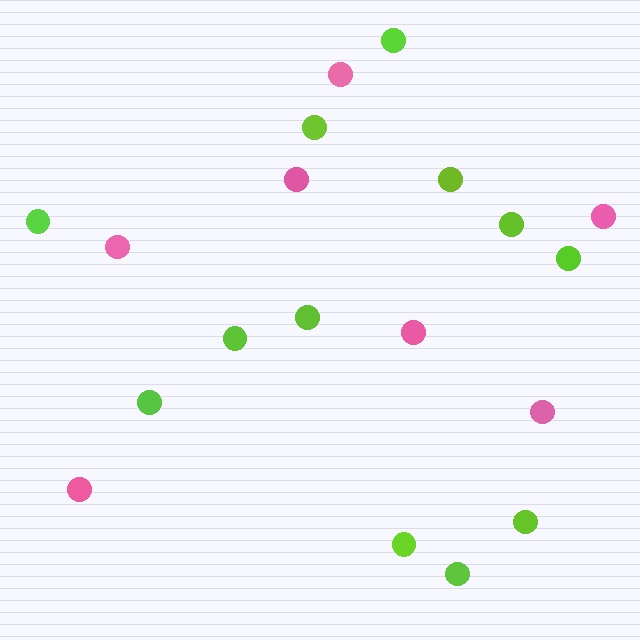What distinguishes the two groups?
There are 2 groups: one group of pink circles (7) and one group of lime circles (12).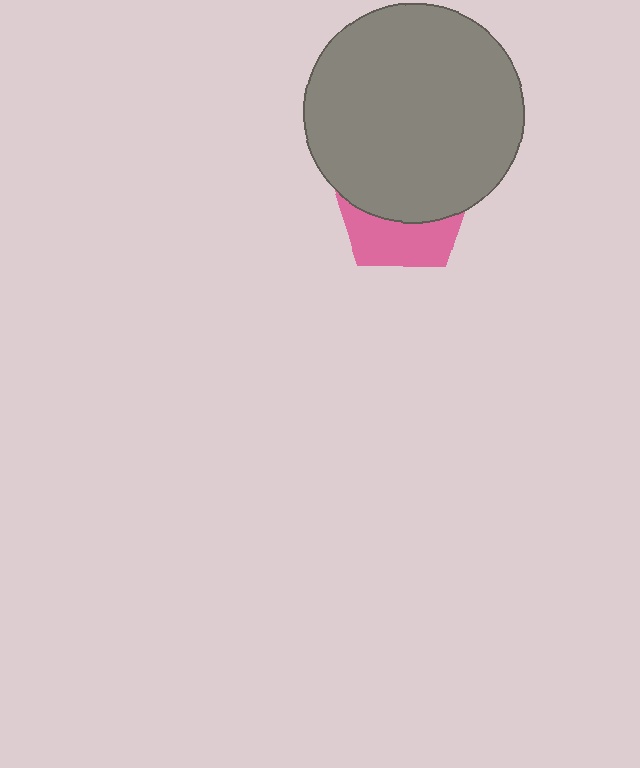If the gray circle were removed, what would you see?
You would see the complete pink pentagon.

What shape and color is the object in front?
The object in front is a gray circle.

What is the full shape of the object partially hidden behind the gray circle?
The partially hidden object is a pink pentagon.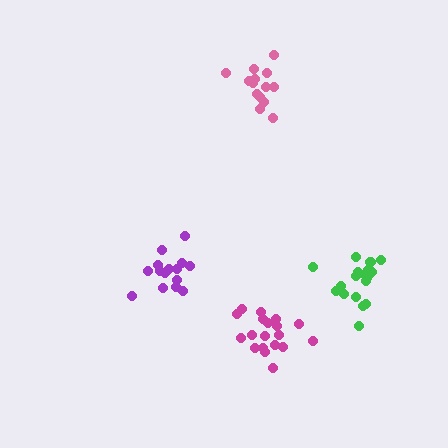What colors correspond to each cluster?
The clusters are colored: purple, green, pink, magenta.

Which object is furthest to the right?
The green cluster is rightmost.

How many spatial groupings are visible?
There are 4 spatial groupings.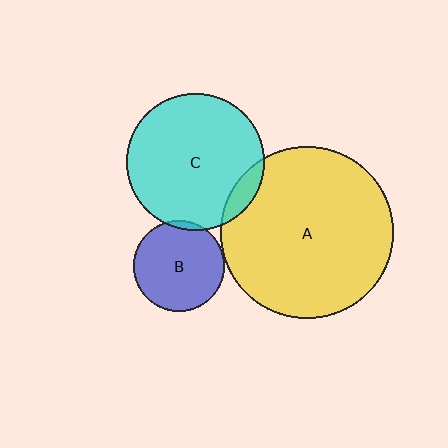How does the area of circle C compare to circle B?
Approximately 2.3 times.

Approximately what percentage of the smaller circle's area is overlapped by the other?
Approximately 5%.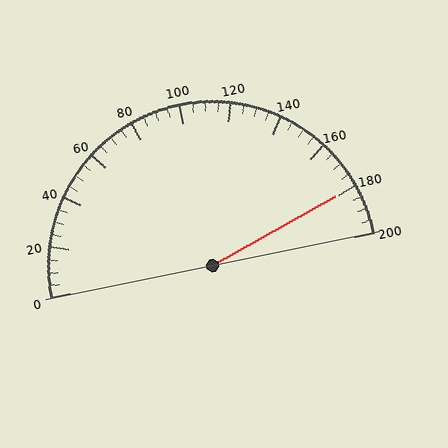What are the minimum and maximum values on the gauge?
The gauge ranges from 0 to 200.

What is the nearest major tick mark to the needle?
The nearest major tick mark is 180.